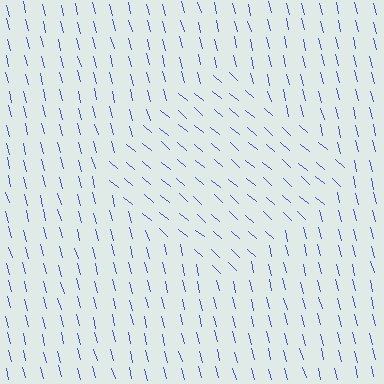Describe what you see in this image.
The image is filled with small blue line segments. A diamond region in the image has lines oriented differently from the surrounding lines, creating a visible texture boundary.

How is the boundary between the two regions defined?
The boundary is defined purely by a change in line orientation (approximately 35 degrees difference). All lines are the same color and thickness.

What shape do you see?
I see a diamond.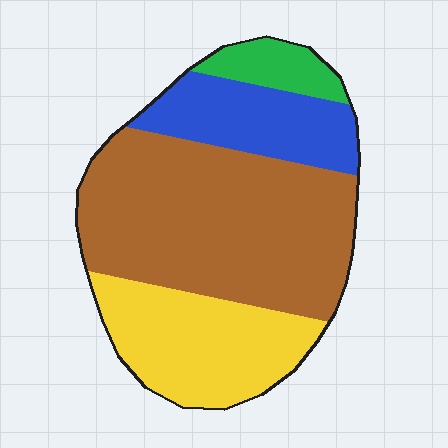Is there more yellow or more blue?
Yellow.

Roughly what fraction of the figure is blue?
Blue covers around 20% of the figure.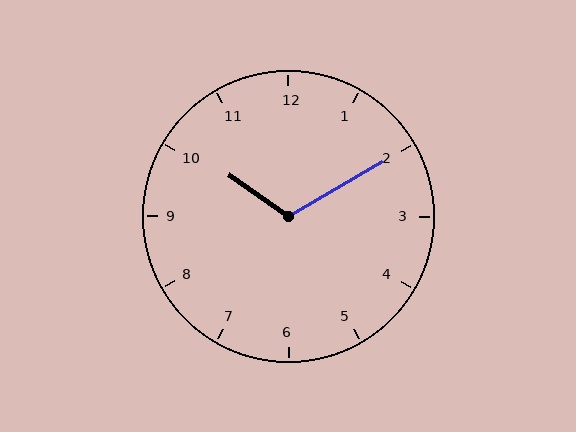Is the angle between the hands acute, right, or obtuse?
It is obtuse.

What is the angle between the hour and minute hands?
Approximately 115 degrees.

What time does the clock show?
10:10.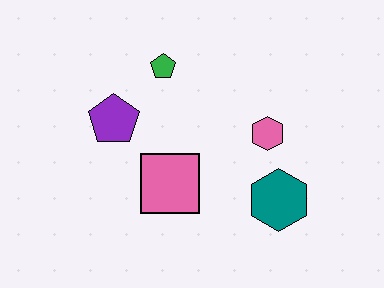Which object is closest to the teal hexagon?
The pink hexagon is closest to the teal hexagon.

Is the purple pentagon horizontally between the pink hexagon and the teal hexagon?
No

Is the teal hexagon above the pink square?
No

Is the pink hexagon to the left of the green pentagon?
No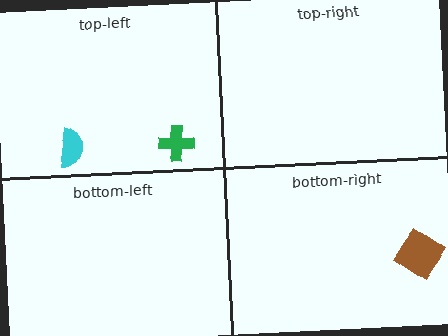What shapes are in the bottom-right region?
The brown diamond.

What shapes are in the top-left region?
The green cross, the cyan semicircle.